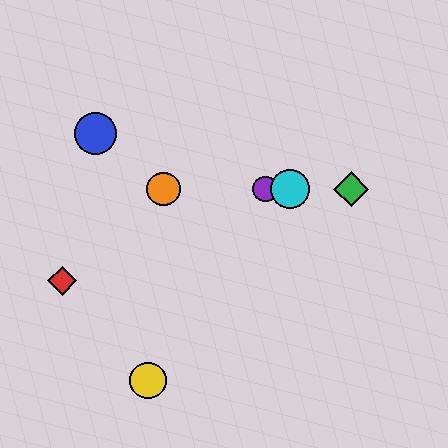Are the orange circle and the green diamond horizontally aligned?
Yes, both are at y≈189.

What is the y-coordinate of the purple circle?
The purple circle is at y≈189.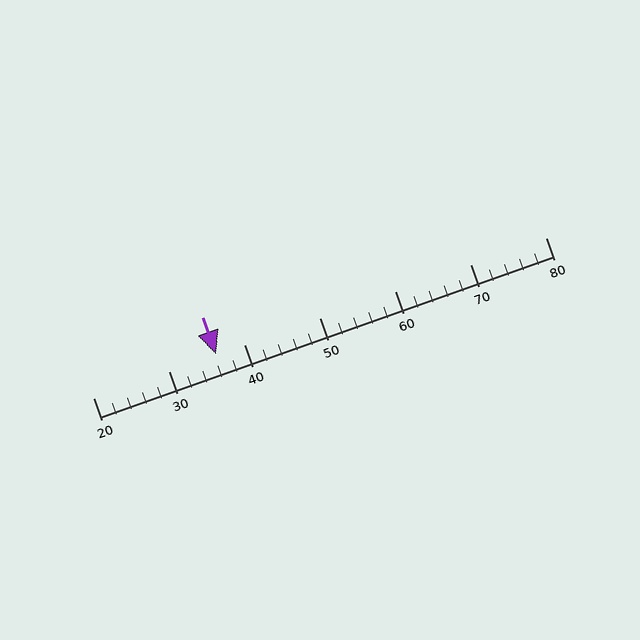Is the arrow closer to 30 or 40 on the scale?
The arrow is closer to 40.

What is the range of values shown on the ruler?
The ruler shows values from 20 to 80.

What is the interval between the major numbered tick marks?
The major tick marks are spaced 10 units apart.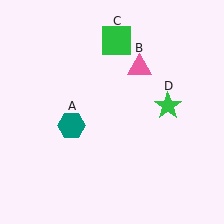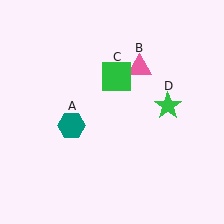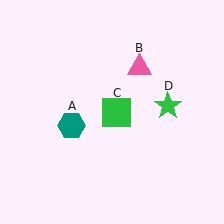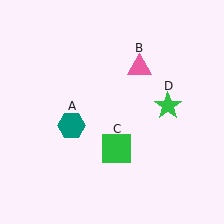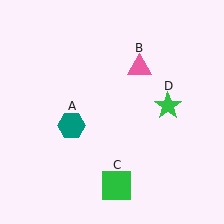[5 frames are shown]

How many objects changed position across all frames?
1 object changed position: green square (object C).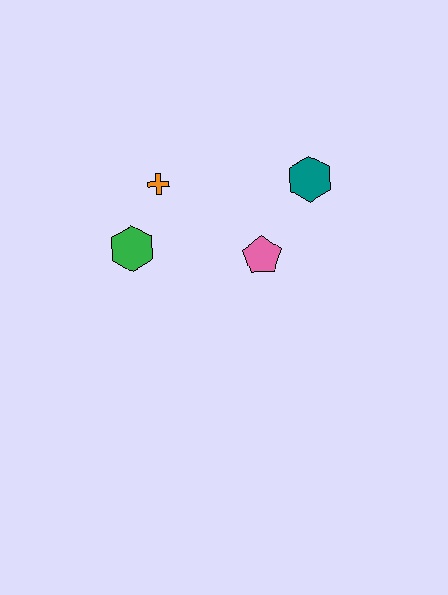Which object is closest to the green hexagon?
The orange cross is closest to the green hexagon.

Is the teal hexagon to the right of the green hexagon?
Yes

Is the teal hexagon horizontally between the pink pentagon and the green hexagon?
No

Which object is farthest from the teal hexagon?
The green hexagon is farthest from the teal hexagon.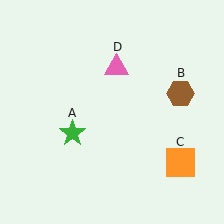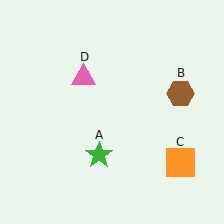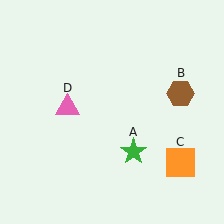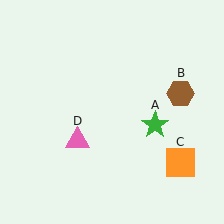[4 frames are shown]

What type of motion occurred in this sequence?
The green star (object A), pink triangle (object D) rotated counterclockwise around the center of the scene.